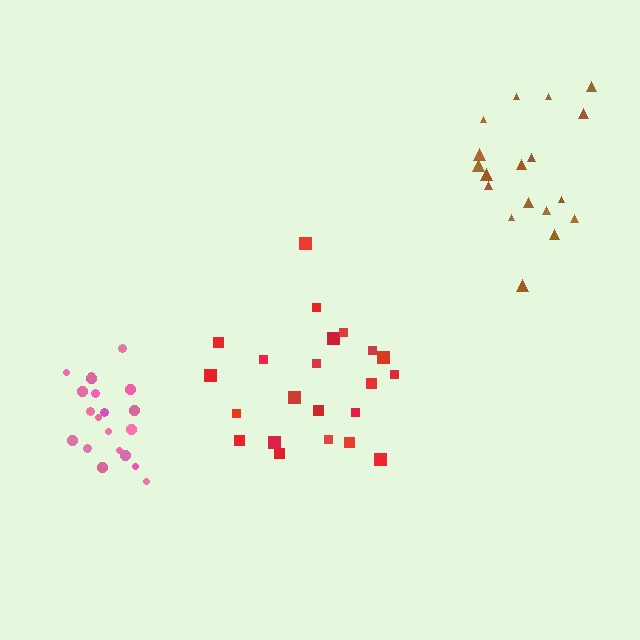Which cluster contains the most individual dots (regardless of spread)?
Red (22).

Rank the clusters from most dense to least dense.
pink, brown, red.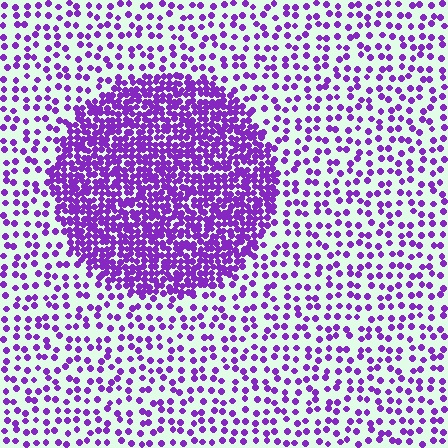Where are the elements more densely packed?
The elements are more densely packed inside the circle boundary.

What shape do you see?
I see a circle.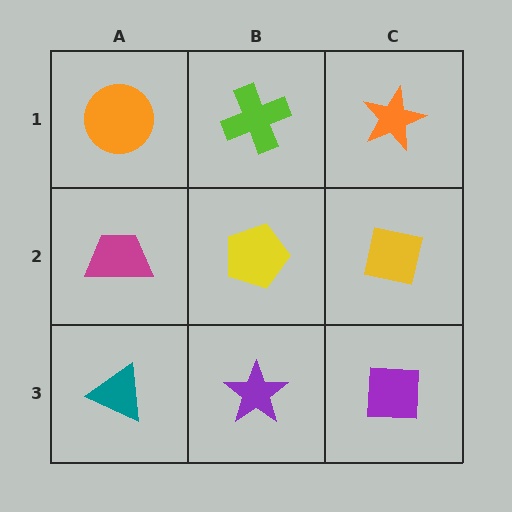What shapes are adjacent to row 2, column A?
An orange circle (row 1, column A), a teal triangle (row 3, column A), a yellow pentagon (row 2, column B).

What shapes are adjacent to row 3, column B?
A yellow pentagon (row 2, column B), a teal triangle (row 3, column A), a purple square (row 3, column C).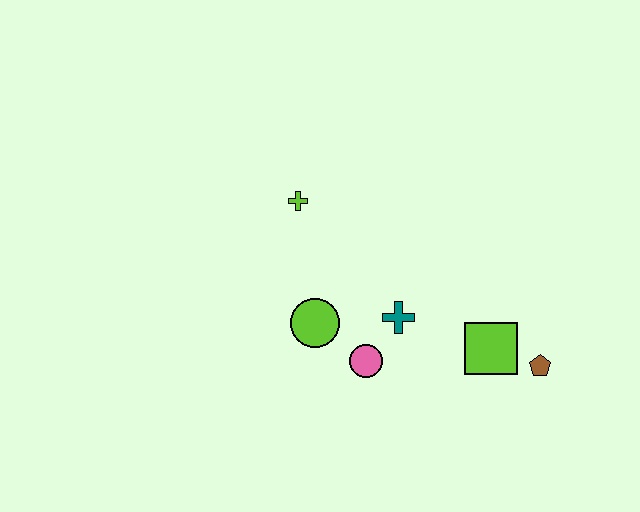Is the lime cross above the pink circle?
Yes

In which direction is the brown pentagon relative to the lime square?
The brown pentagon is to the right of the lime square.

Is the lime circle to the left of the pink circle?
Yes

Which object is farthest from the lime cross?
The brown pentagon is farthest from the lime cross.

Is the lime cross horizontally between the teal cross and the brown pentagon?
No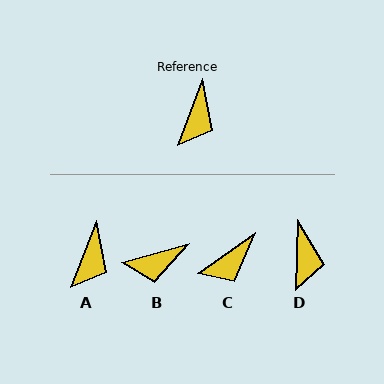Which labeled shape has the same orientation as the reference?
A.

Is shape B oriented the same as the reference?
No, it is off by about 53 degrees.